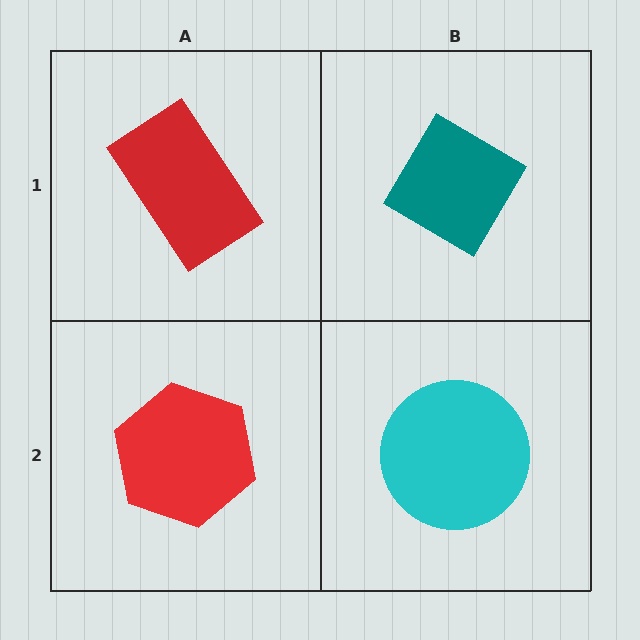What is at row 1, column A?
A red rectangle.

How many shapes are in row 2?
2 shapes.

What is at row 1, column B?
A teal diamond.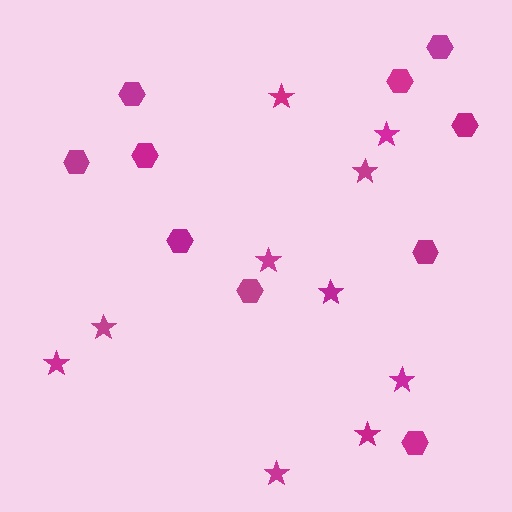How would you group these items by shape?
There are 2 groups: one group of stars (10) and one group of hexagons (10).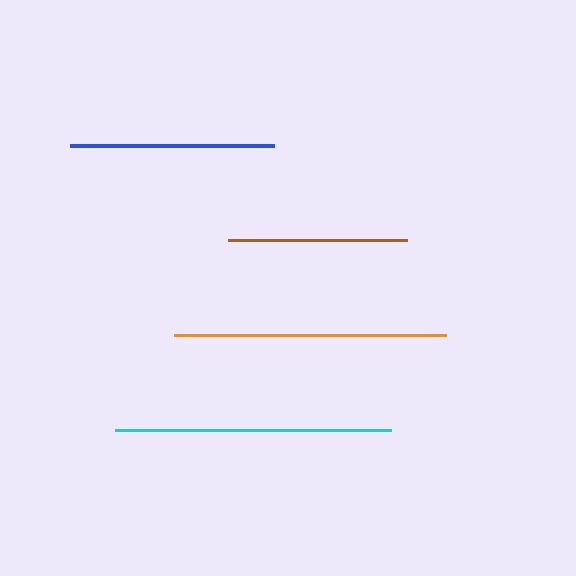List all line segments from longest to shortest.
From longest to shortest: cyan, orange, blue, brown.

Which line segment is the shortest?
The brown line is the shortest at approximately 179 pixels.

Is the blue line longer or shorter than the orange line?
The orange line is longer than the blue line.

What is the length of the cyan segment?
The cyan segment is approximately 276 pixels long.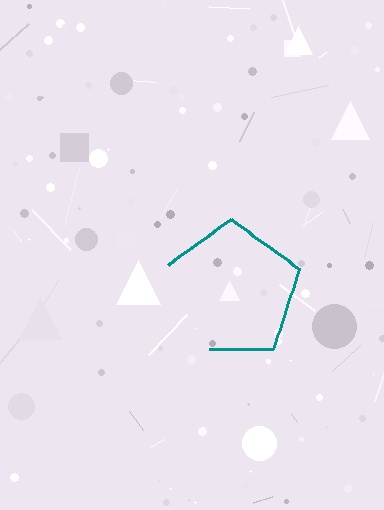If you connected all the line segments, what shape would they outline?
They would outline a pentagon.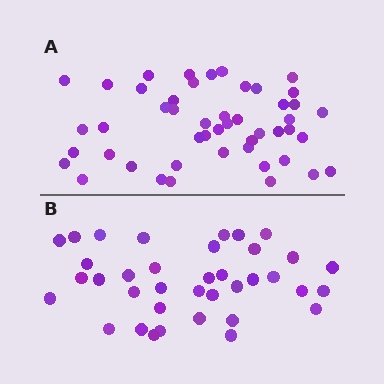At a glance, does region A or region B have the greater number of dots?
Region A (the top region) has more dots.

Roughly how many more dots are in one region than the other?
Region A has roughly 12 or so more dots than region B.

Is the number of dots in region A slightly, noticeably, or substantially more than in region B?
Region A has noticeably more, but not dramatically so. The ratio is roughly 1.3 to 1.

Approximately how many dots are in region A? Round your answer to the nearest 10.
About 50 dots. (The exact count is 48, which rounds to 50.)